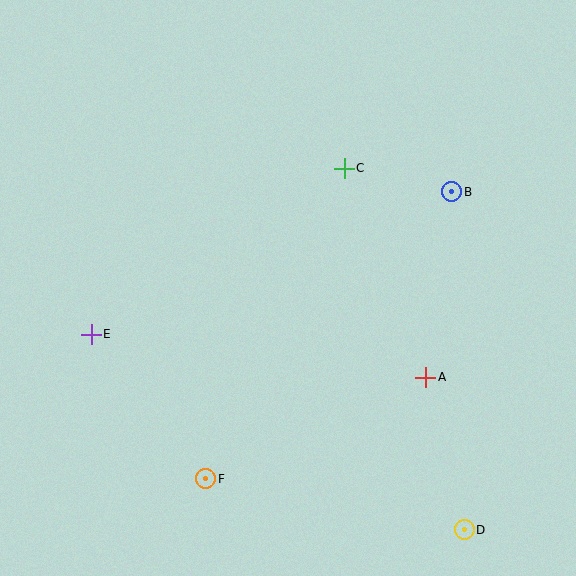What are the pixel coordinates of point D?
Point D is at (464, 530).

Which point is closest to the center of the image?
Point C at (344, 168) is closest to the center.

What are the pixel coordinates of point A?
Point A is at (426, 377).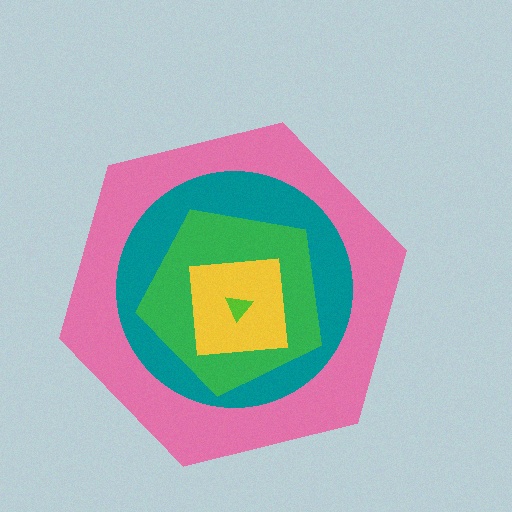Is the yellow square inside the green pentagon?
Yes.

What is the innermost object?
The lime triangle.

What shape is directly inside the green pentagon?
The yellow square.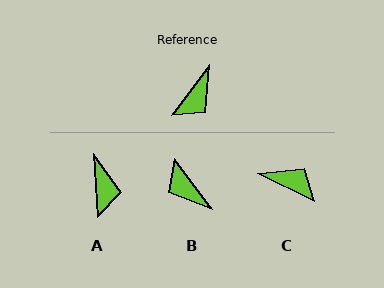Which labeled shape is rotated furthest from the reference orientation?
B, about 107 degrees away.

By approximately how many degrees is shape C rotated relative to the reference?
Approximately 100 degrees counter-clockwise.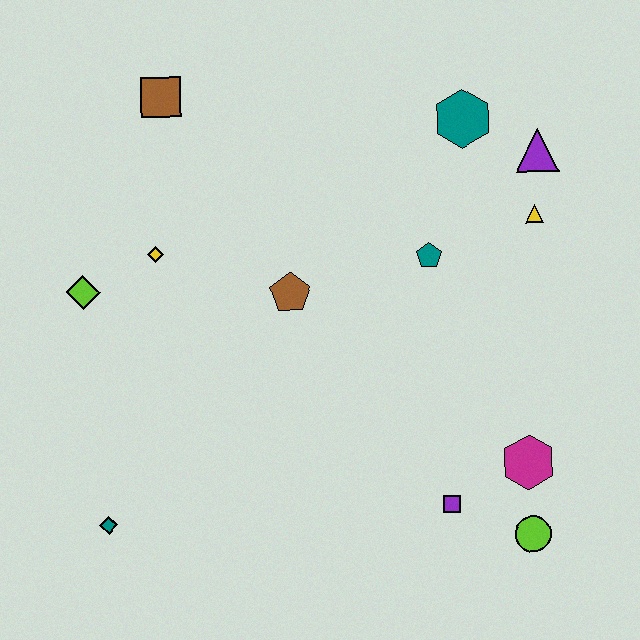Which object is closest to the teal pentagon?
The yellow triangle is closest to the teal pentagon.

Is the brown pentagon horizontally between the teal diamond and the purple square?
Yes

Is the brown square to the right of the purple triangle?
No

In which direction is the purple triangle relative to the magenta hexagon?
The purple triangle is above the magenta hexagon.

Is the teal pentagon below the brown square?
Yes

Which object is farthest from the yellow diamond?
The lime circle is farthest from the yellow diamond.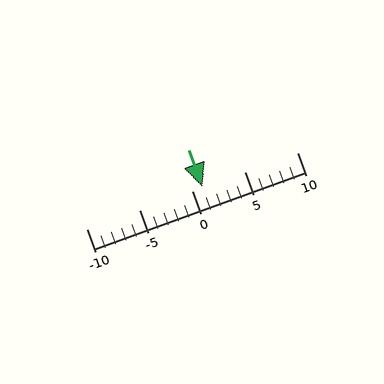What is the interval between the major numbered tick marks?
The major tick marks are spaced 5 units apart.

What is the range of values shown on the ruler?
The ruler shows values from -10 to 10.